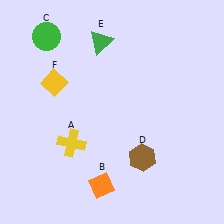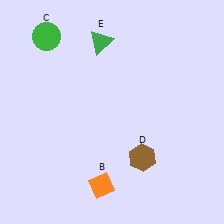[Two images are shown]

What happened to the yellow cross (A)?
The yellow cross (A) was removed in Image 2. It was in the bottom-left area of Image 1.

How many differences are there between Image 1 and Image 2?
There are 2 differences between the two images.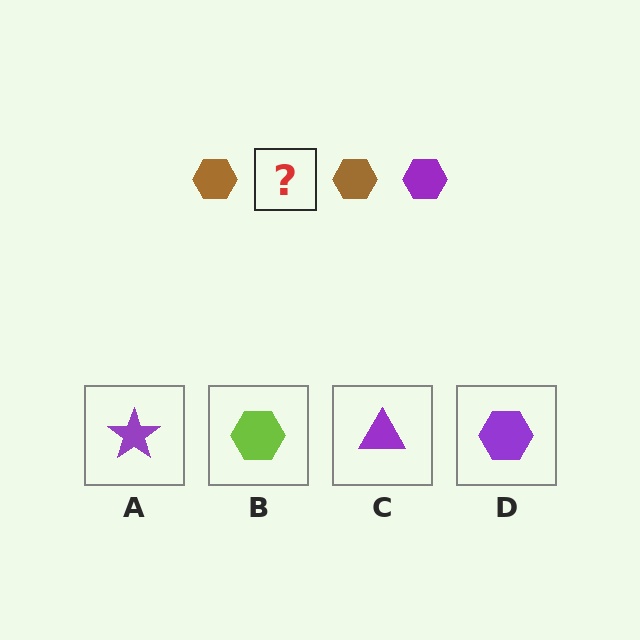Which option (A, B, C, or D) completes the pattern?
D.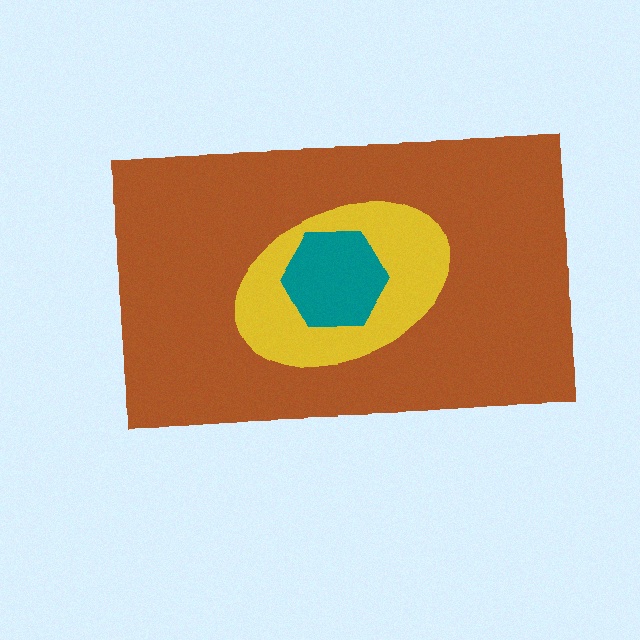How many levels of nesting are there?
3.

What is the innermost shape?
The teal hexagon.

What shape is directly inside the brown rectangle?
The yellow ellipse.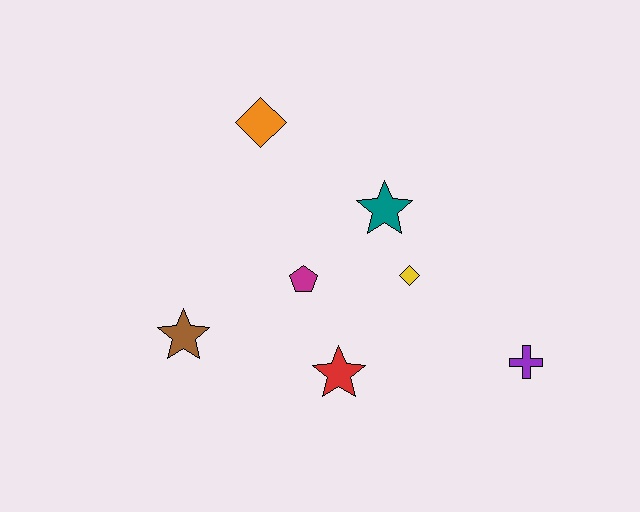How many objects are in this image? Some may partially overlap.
There are 7 objects.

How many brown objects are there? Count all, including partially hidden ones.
There is 1 brown object.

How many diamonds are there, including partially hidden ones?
There are 2 diamonds.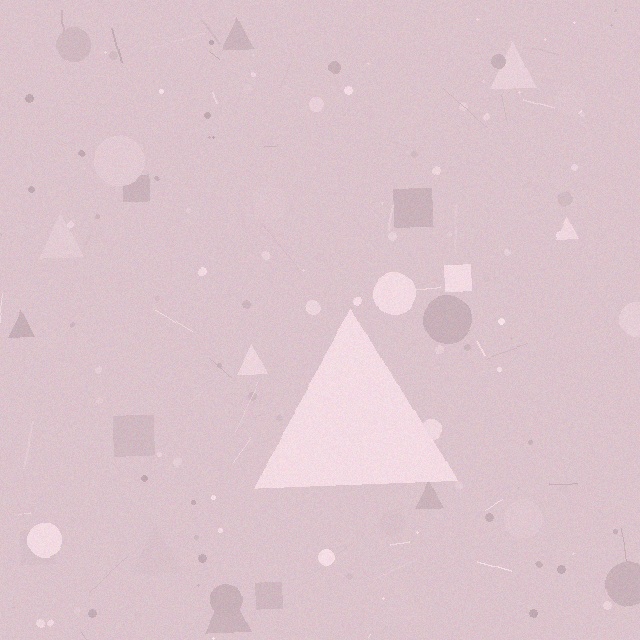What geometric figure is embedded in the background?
A triangle is embedded in the background.